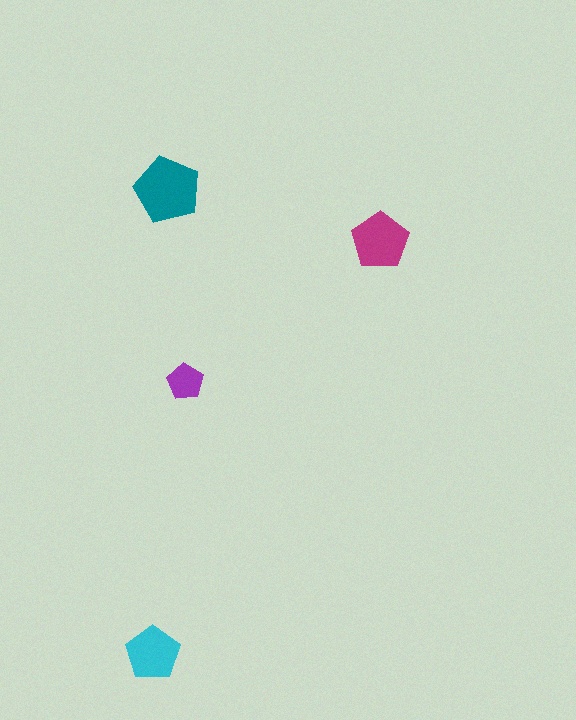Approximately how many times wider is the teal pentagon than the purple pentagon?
About 2 times wider.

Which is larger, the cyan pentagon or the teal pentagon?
The teal one.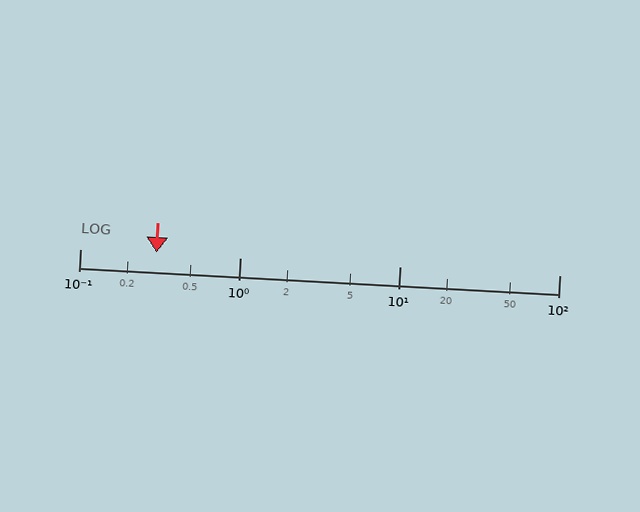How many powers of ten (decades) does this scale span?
The scale spans 3 decades, from 0.1 to 100.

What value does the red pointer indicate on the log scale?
The pointer indicates approximately 0.3.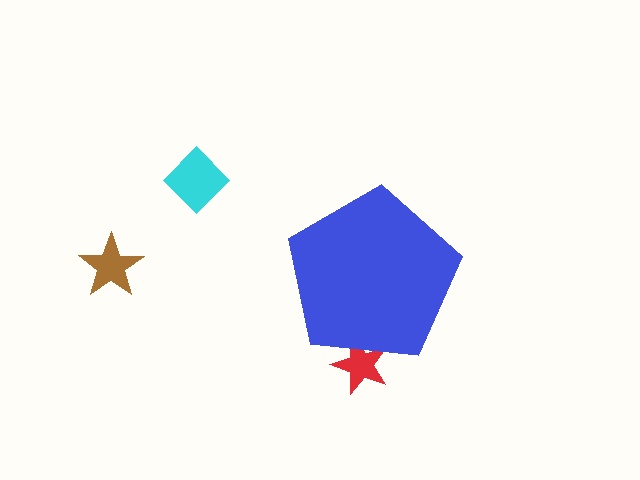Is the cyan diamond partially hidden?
No, the cyan diamond is fully visible.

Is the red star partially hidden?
Yes, the red star is partially hidden behind the blue pentagon.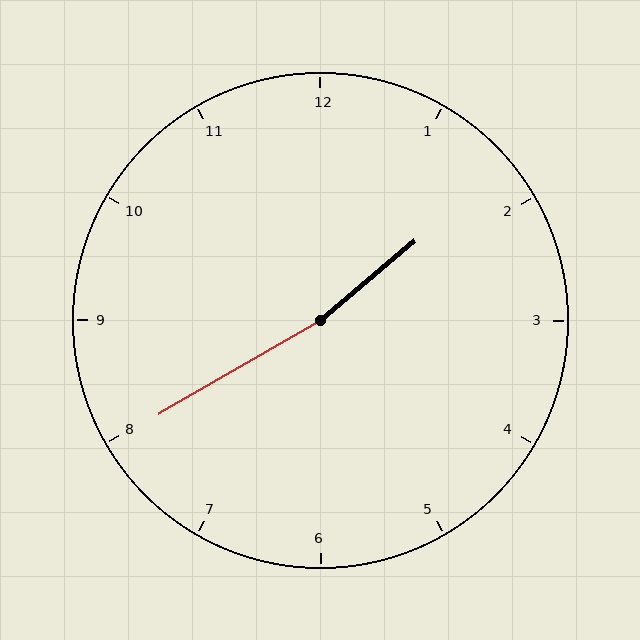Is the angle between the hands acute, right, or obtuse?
It is obtuse.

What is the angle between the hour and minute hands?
Approximately 170 degrees.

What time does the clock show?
1:40.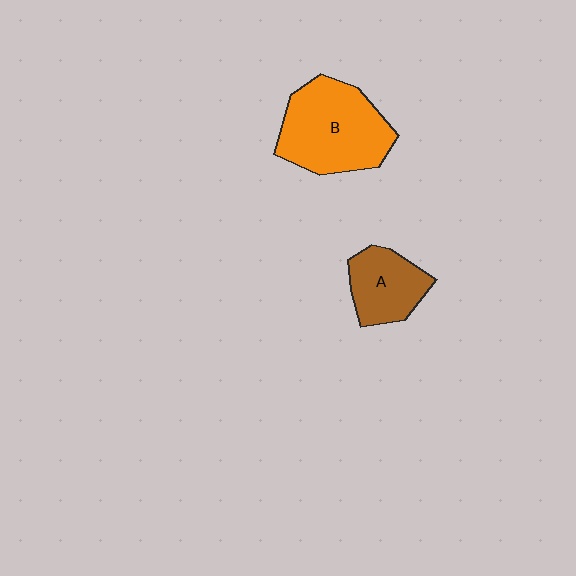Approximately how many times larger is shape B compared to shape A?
Approximately 1.7 times.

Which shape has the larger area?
Shape B (orange).